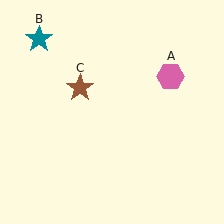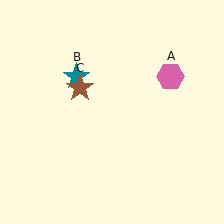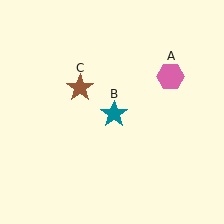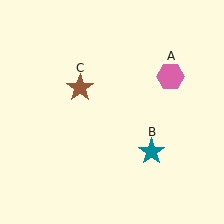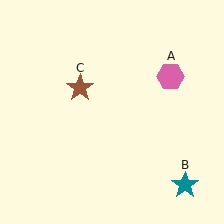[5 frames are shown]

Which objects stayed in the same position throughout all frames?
Pink hexagon (object A) and brown star (object C) remained stationary.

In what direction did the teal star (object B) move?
The teal star (object B) moved down and to the right.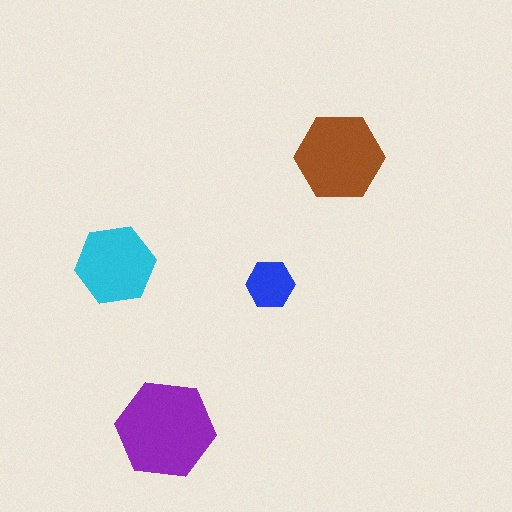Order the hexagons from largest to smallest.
the purple one, the brown one, the cyan one, the blue one.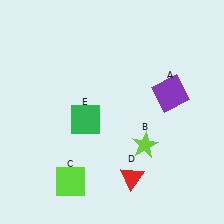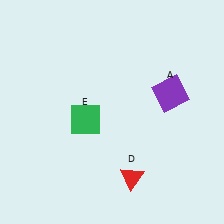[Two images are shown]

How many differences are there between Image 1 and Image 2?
There are 2 differences between the two images.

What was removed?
The lime star (B), the lime square (C) were removed in Image 2.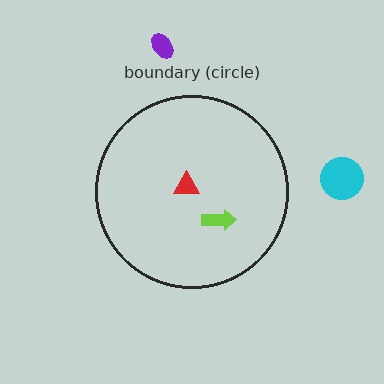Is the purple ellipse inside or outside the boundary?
Outside.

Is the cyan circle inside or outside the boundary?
Outside.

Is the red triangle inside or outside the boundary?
Inside.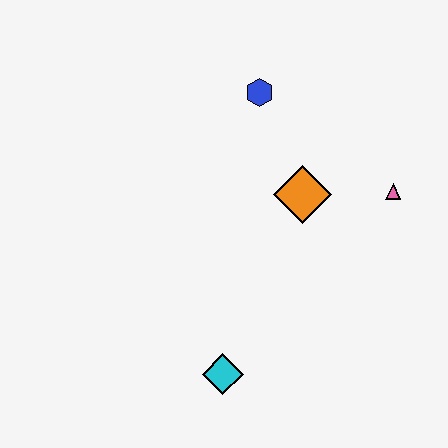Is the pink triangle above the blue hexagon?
No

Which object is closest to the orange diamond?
The pink triangle is closest to the orange diamond.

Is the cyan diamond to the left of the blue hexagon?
Yes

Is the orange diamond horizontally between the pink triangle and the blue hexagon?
Yes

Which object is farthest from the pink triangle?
The cyan diamond is farthest from the pink triangle.